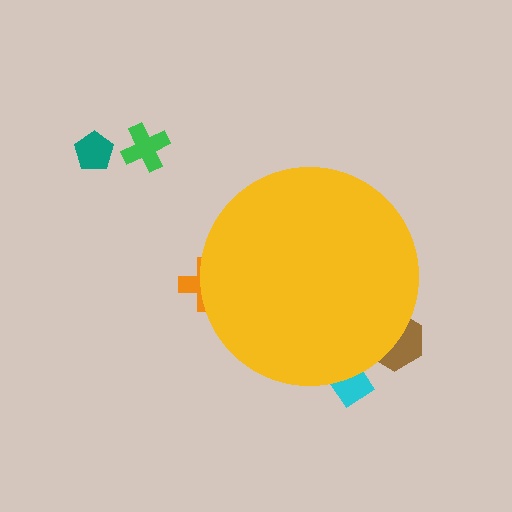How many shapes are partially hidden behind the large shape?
3 shapes are partially hidden.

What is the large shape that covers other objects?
A yellow circle.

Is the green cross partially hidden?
No, the green cross is fully visible.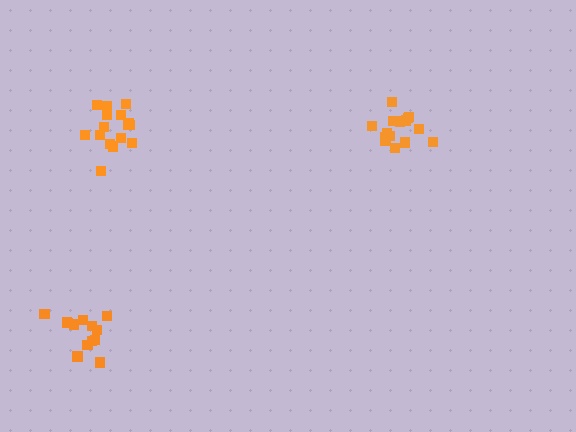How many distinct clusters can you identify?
There are 3 distinct clusters.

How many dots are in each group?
Group 1: 13 dots, Group 2: 17 dots, Group 3: 16 dots (46 total).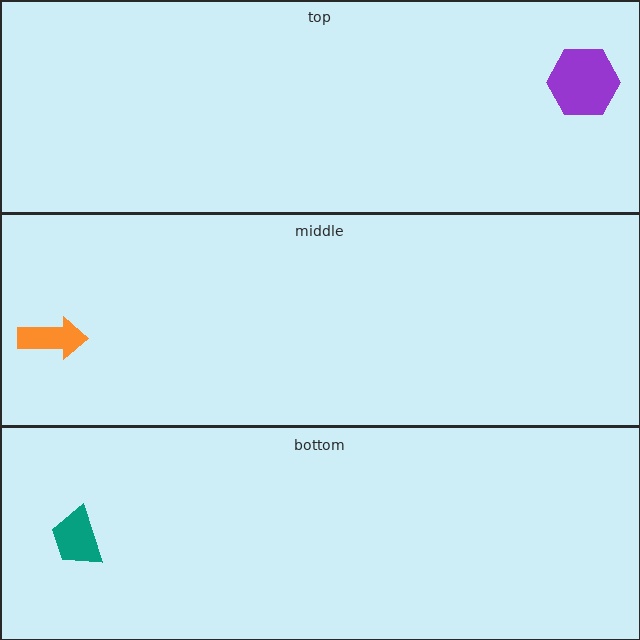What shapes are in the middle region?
The orange arrow.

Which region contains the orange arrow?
The middle region.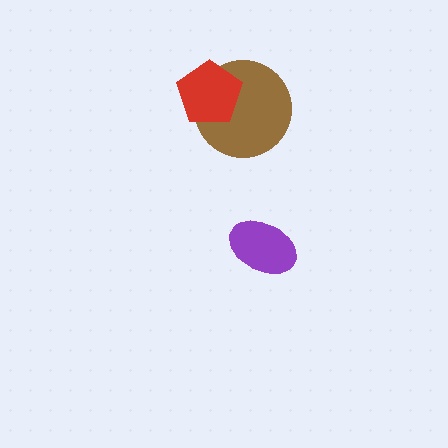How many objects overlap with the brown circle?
1 object overlaps with the brown circle.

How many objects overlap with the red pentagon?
1 object overlaps with the red pentagon.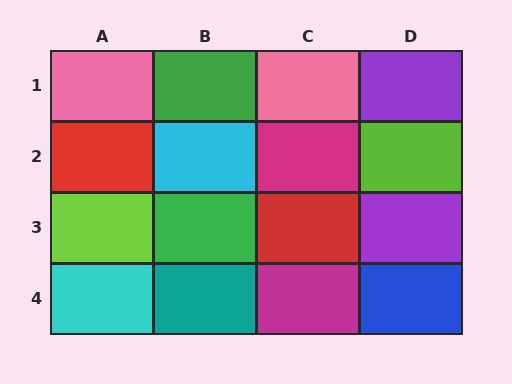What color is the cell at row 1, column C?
Pink.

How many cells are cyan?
2 cells are cyan.